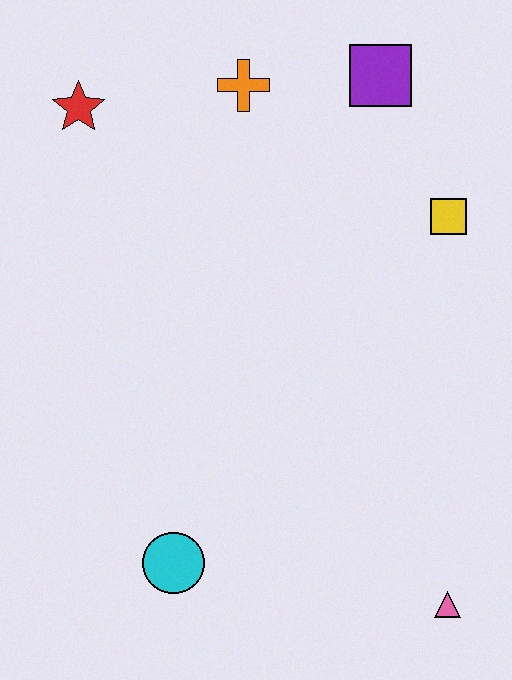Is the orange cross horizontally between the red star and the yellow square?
Yes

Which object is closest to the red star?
The orange cross is closest to the red star.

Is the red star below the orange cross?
Yes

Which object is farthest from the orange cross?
The pink triangle is farthest from the orange cross.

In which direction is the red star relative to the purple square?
The red star is to the left of the purple square.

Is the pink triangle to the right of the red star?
Yes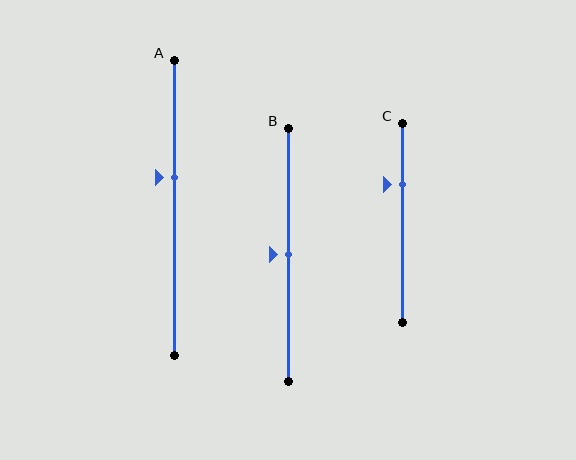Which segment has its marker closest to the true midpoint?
Segment B has its marker closest to the true midpoint.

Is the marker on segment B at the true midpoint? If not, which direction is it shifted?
Yes, the marker on segment B is at the true midpoint.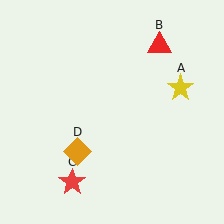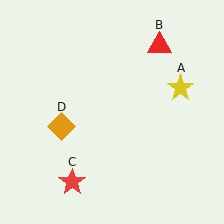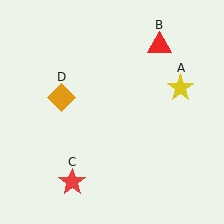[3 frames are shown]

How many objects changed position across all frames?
1 object changed position: orange diamond (object D).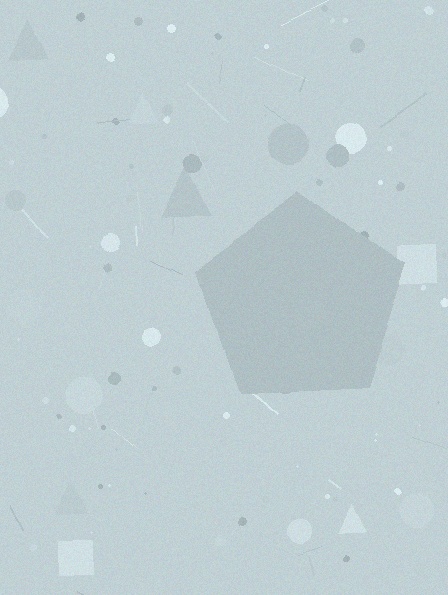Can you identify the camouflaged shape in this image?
The camouflaged shape is a pentagon.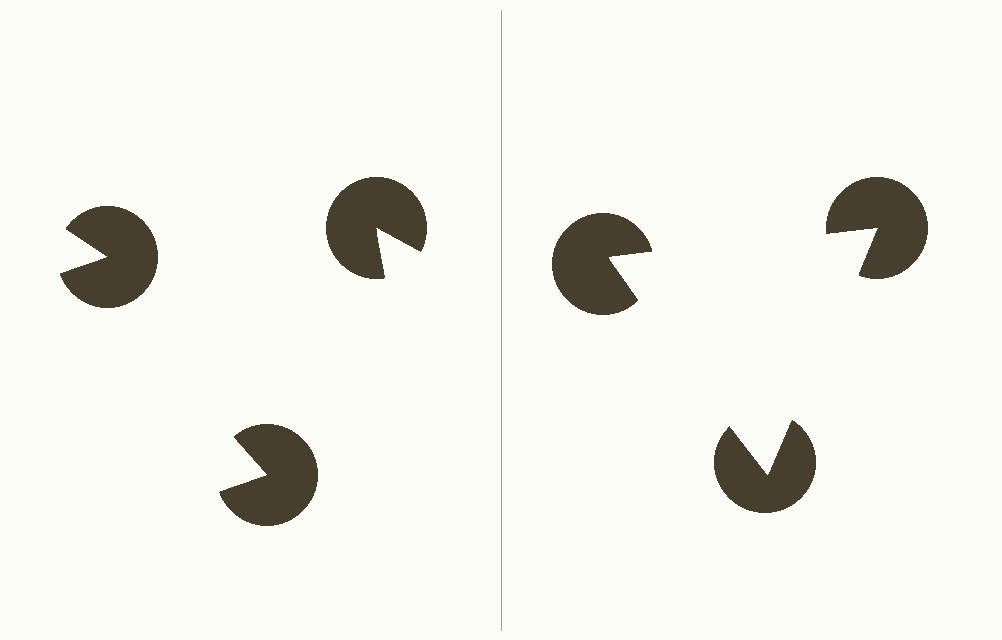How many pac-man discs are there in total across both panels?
6 — 3 on each side.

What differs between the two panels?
The pac-man discs are positioned identically on both sides; only the wedge orientations differ. On the right they align to a triangle; on the left they are misaligned.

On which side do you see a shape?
An illusory triangle appears on the right side. On the left side the wedge cuts are rotated, so no coherent shape forms.